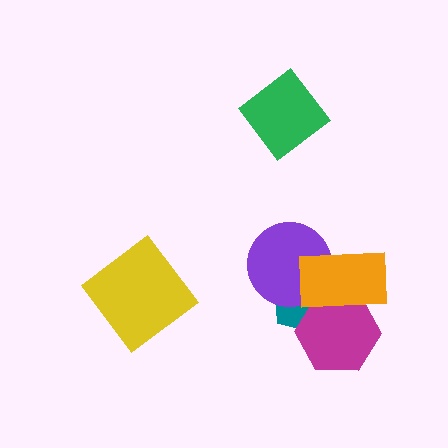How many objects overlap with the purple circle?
2 objects overlap with the purple circle.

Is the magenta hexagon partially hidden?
Yes, it is partially covered by another shape.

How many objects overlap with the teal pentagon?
3 objects overlap with the teal pentagon.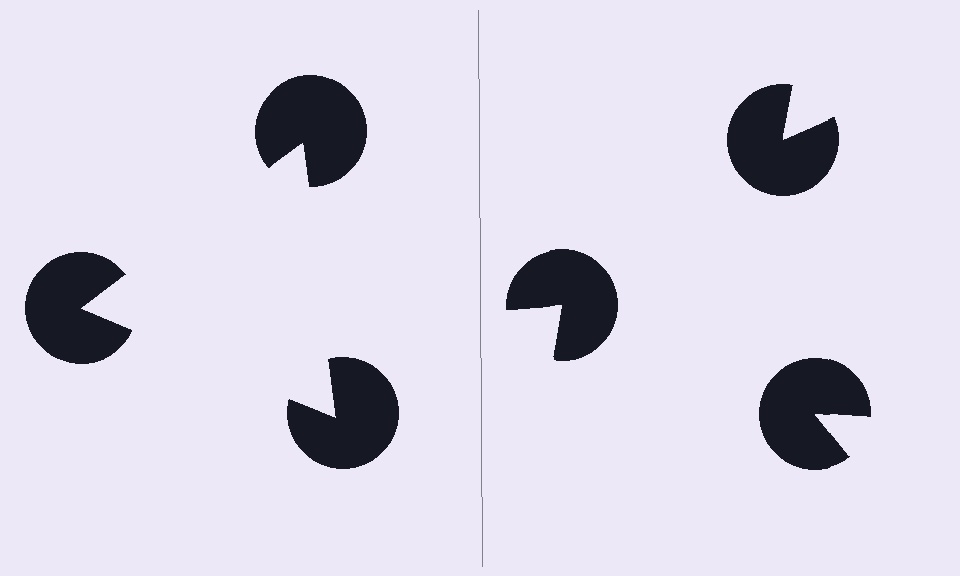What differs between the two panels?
The pac-man discs are positioned identically on both sides; only the wedge orientations differ. On the left they align to a triangle; on the right they are misaligned.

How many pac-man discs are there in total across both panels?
6 — 3 on each side.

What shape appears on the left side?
An illusory triangle.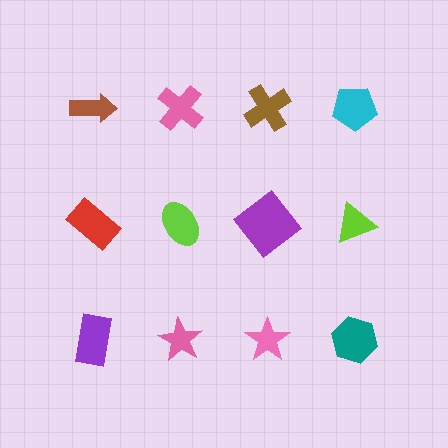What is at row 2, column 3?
A purple diamond.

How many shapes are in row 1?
4 shapes.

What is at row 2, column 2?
A lime ellipse.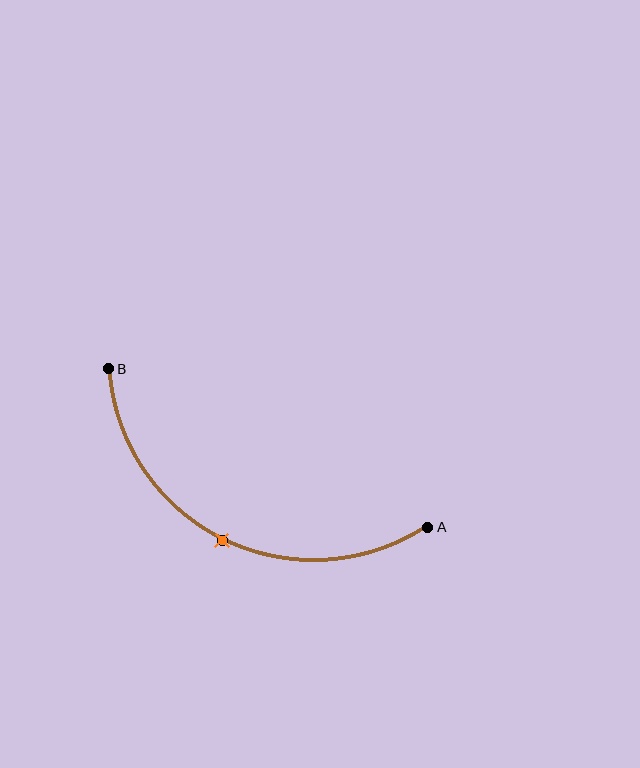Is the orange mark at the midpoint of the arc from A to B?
Yes. The orange mark lies on the arc at equal arc-length from both A and B — it is the arc midpoint.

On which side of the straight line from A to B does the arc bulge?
The arc bulges below the straight line connecting A and B.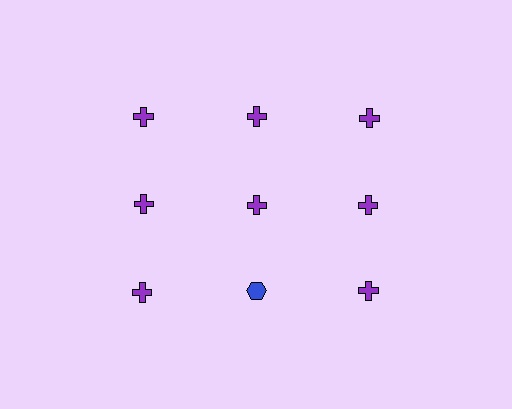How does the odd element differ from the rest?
It differs in both color (blue instead of purple) and shape (hexagon instead of cross).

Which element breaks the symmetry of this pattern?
The blue hexagon in the third row, second from left column breaks the symmetry. All other shapes are purple crosses.